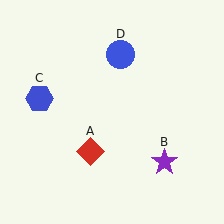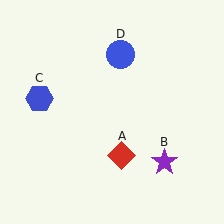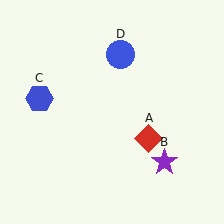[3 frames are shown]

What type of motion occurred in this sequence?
The red diamond (object A) rotated counterclockwise around the center of the scene.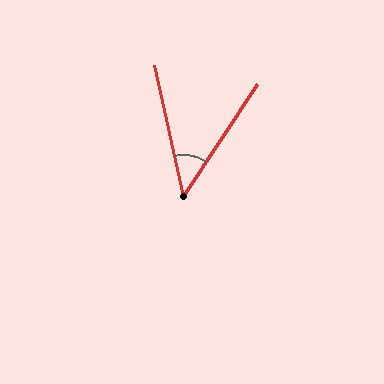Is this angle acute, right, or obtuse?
It is acute.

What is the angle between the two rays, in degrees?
Approximately 46 degrees.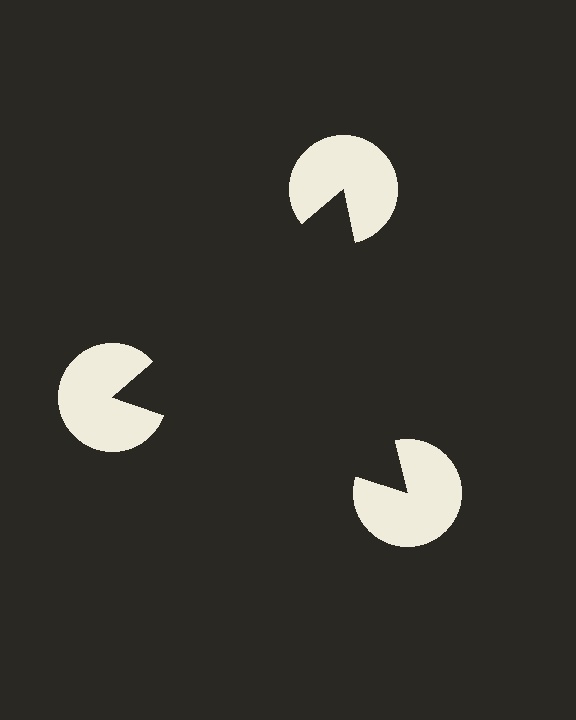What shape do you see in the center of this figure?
An illusory triangle — its edges are inferred from the aligned wedge cuts in the pac-man discs, not physically drawn.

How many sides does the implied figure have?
3 sides.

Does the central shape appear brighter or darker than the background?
It typically appears slightly darker than the background, even though no actual brightness change is drawn.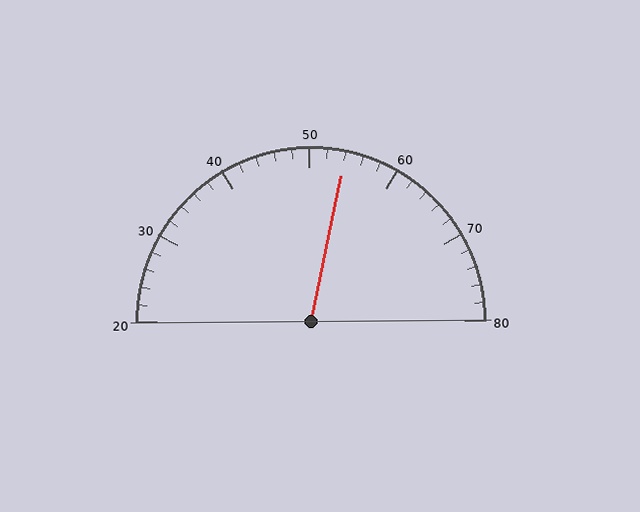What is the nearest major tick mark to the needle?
The nearest major tick mark is 50.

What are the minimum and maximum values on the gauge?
The gauge ranges from 20 to 80.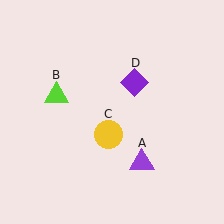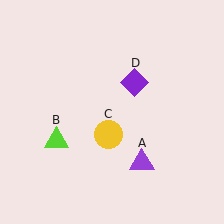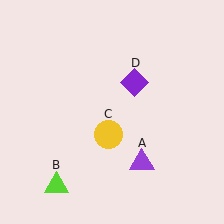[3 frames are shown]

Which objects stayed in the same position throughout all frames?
Purple triangle (object A) and yellow circle (object C) and purple diamond (object D) remained stationary.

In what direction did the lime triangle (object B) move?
The lime triangle (object B) moved down.